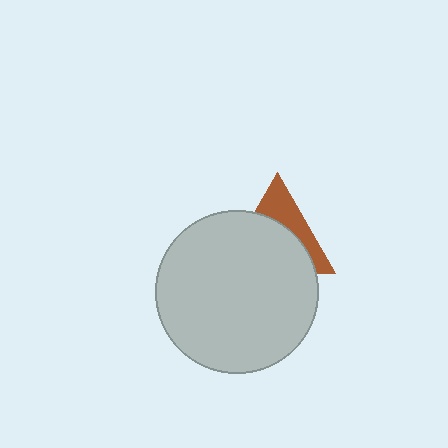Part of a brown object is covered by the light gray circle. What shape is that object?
It is a triangle.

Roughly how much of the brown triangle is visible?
A small part of it is visible (roughly 37%).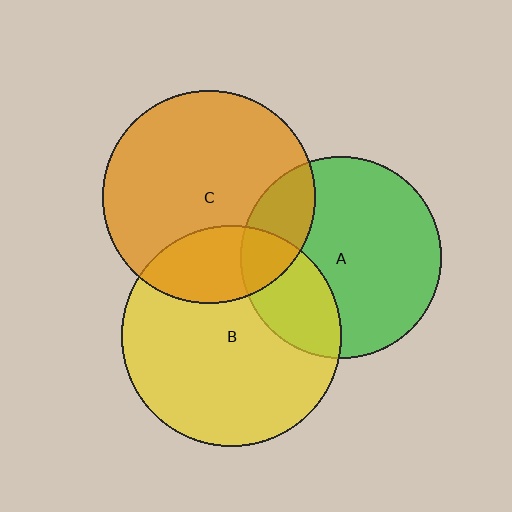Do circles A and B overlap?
Yes.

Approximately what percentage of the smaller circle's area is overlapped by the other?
Approximately 25%.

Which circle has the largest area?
Circle B (yellow).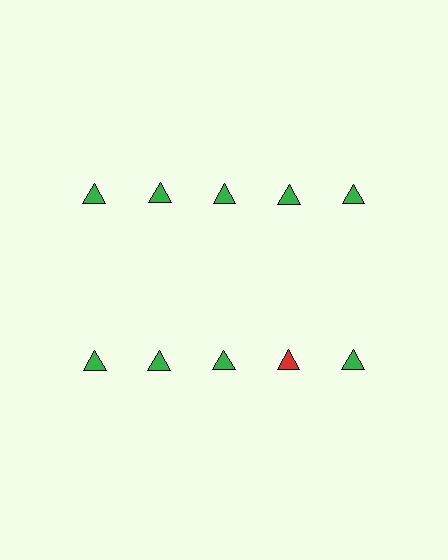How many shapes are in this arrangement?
There are 10 shapes arranged in a grid pattern.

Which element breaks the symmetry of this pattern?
The red triangle in the second row, second from right column breaks the symmetry. All other shapes are green triangles.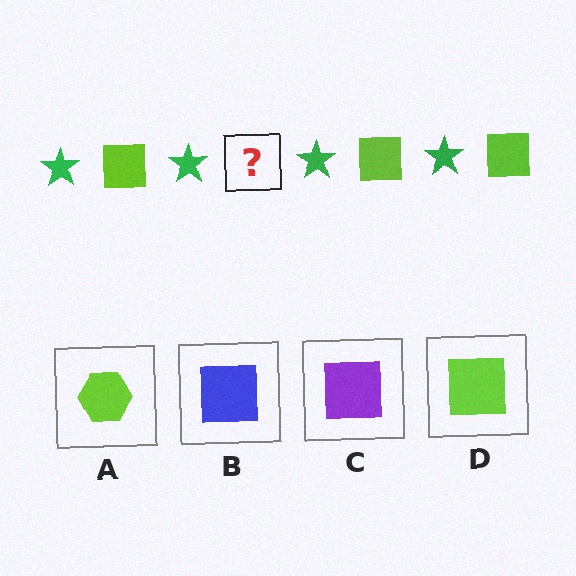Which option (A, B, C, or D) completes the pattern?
D.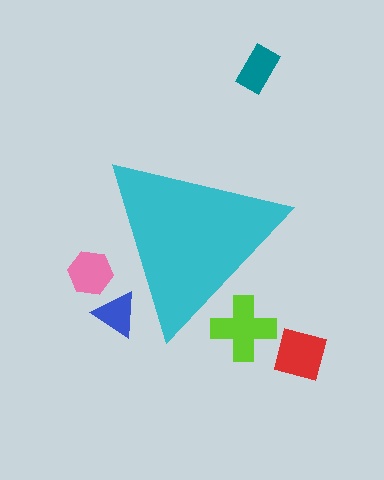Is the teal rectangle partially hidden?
No, the teal rectangle is fully visible.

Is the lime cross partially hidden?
Yes, the lime cross is partially hidden behind the cyan triangle.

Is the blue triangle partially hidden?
Yes, the blue triangle is partially hidden behind the cyan triangle.